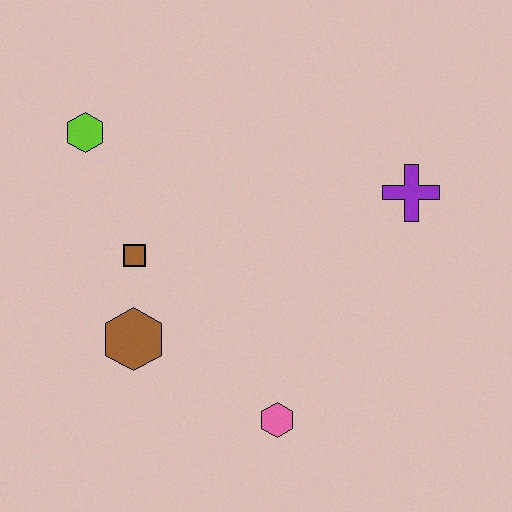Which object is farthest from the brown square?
The purple cross is farthest from the brown square.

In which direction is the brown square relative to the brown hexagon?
The brown square is above the brown hexagon.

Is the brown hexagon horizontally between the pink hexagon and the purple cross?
No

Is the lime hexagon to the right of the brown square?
No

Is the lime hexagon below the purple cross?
No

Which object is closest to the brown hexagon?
The brown square is closest to the brown hexagon.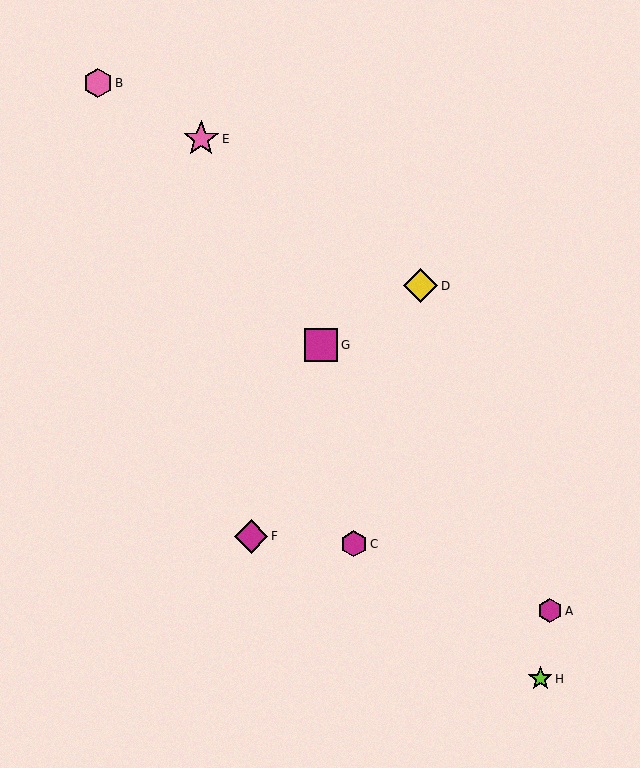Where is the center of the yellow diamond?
The center of the yellow diamond is at (420, 286).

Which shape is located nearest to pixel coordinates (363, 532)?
The magenta hexagon (labeled C) at (354, 544) is nearest to that location.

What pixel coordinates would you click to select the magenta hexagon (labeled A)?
Click at (550, 611) to select the magenta hexagon A.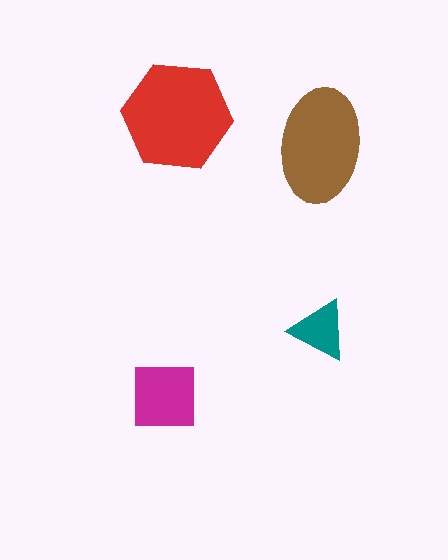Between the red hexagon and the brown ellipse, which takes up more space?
The red hexagon.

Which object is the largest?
The red hexagon.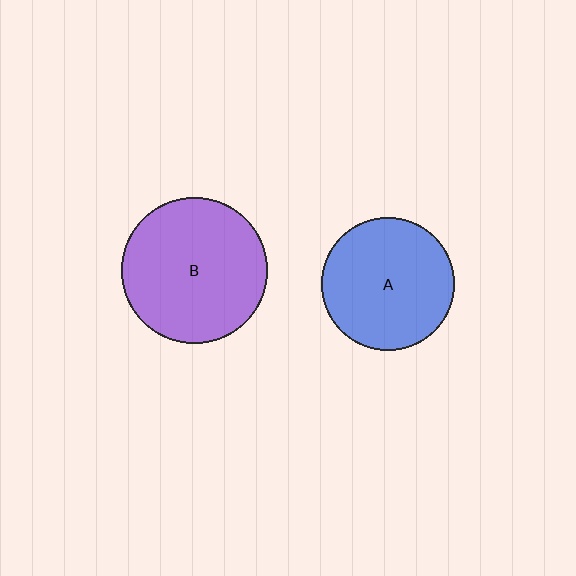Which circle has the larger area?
Circle B (purple).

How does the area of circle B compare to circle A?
Approximately 1.2 times.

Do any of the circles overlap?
No, none of the circles overlap.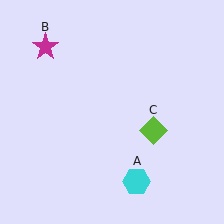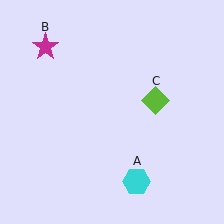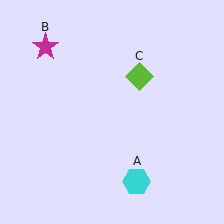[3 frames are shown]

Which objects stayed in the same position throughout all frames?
Cyan hexagon (object A) and magenta star (object B) remained stationary.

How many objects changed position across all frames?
1 object changed position: lime diamond (object C).